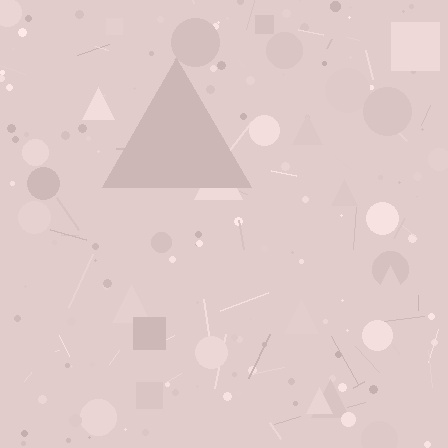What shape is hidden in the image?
A triangle is hidden in the image.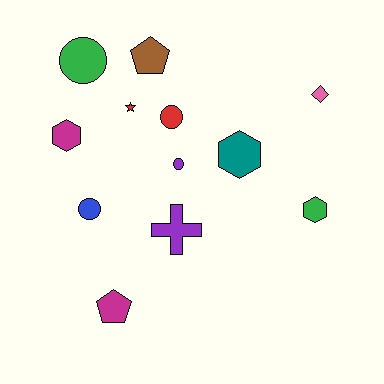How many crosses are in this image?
There is 1 cross.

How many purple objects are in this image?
There are 2 purple objects.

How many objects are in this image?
There are 12 objects.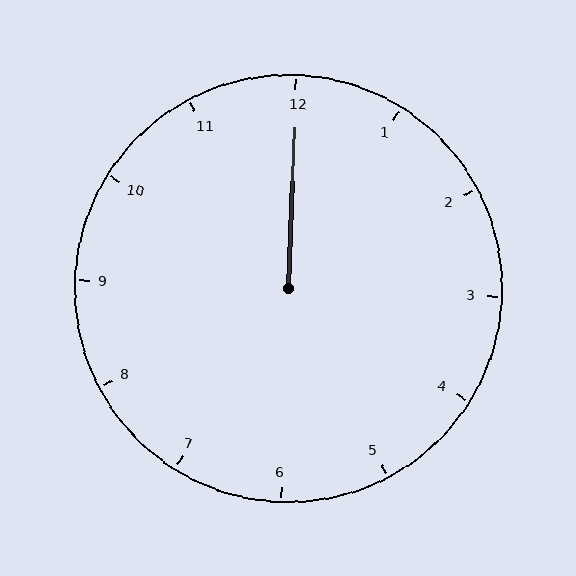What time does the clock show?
12:00.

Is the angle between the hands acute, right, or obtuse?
It is acute.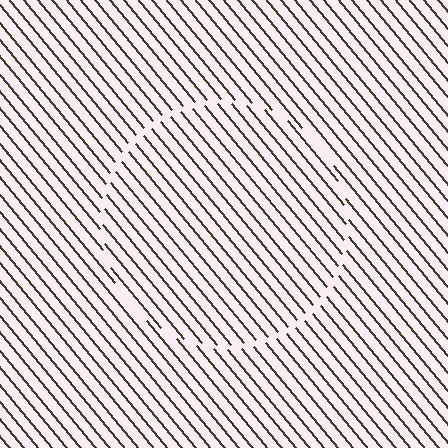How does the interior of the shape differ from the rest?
The interior of the shape contains the same grating, shifted by half a period — the contour is defined by the phase discontinuity where line-ends from the inner and outer gratings abut.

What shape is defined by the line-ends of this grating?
An illusory circle. The interior of the shape contains the same grating, shifted by half a period — the contour is defined by the phase discontinuity where line-ends from the inner and outer gratings abut.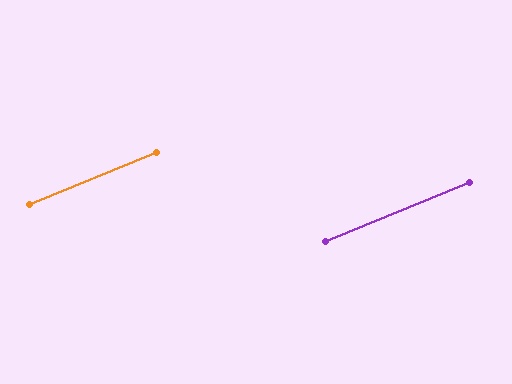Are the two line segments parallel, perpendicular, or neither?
Parallel — their directions differ by only 0.0°.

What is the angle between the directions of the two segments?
Approximately 0 degrees.